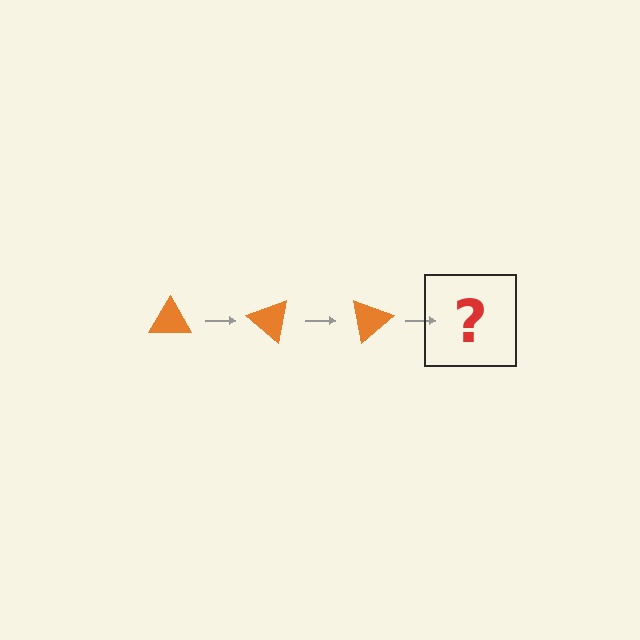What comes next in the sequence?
The next element should be an orange triangle rotated 120 degrees.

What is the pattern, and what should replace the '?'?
The pattern is that the triangle rotates 40 degrees each step. The '?' should be an orange triangle rotated 120 degrees.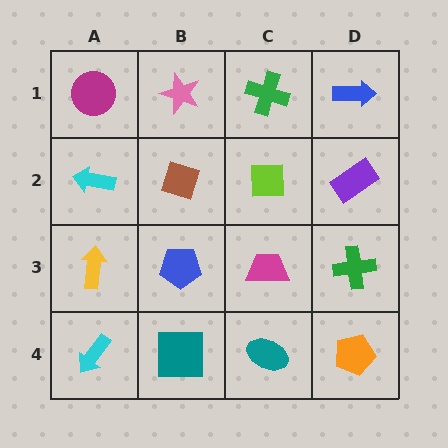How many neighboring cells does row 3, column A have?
3.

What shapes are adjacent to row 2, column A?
A magenta circle (row 1, column A), a yellow arrow (row 3, column A), a brown diamond (row 2, column B).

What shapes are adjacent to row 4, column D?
A green cross (row 3, column D), a teal ellipse (row 4, column C).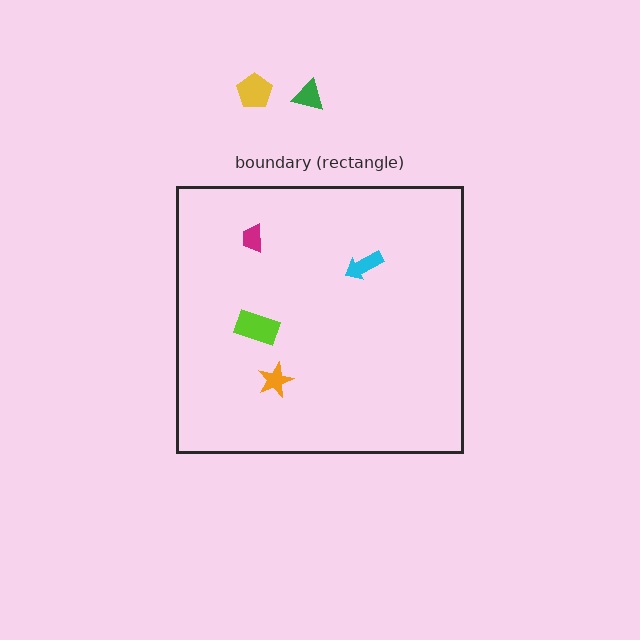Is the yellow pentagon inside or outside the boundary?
Outside.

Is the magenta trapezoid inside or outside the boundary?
Inside.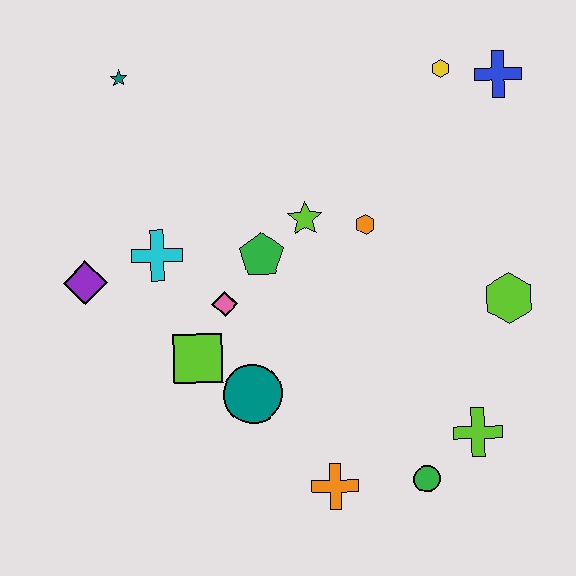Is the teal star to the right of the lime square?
No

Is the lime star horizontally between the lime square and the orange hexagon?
Yes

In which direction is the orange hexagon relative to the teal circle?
The orange hexagon is above the teal circle.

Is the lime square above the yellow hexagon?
No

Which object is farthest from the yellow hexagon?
The orange cross is farthest from the yellow hexagon.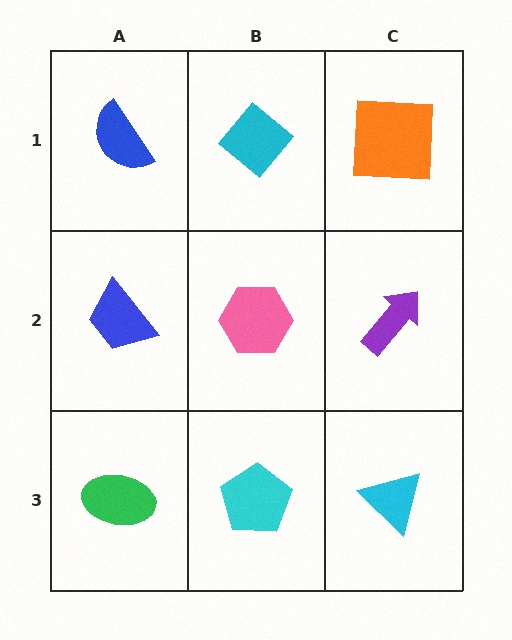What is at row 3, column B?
A cyan pentagon.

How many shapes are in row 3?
3 shapes.